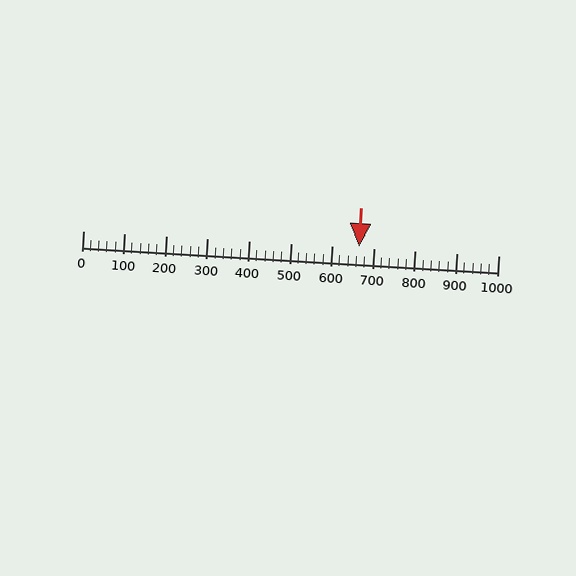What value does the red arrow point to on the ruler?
The red arrow points to approximately 664.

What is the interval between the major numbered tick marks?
The major tick marks are spaced 100 units apart.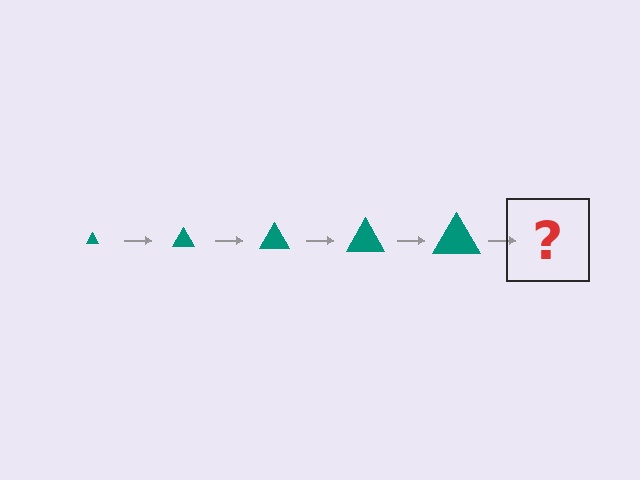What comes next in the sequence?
The next element should be a teal triangle, larger than the previous one.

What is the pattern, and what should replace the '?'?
The pattern is that the triangle gets progressively larger each step. The '?' should be a teal triangle, larger than the previous one.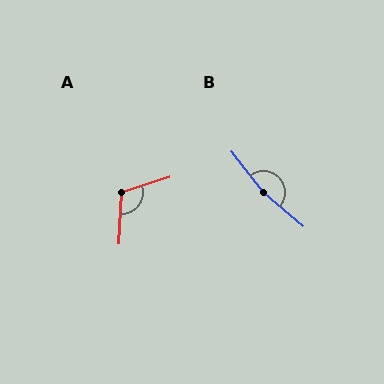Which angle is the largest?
B, at approximately 168 degrees.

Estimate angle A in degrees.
Approximately 110 degrees.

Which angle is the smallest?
A, at approximately 110 degrees.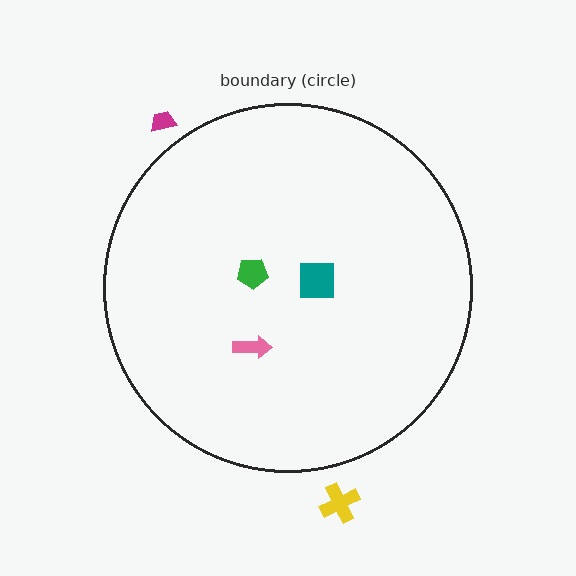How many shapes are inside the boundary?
3 inside, 2 outside.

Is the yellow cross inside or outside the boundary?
Outside.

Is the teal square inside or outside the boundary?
Inside.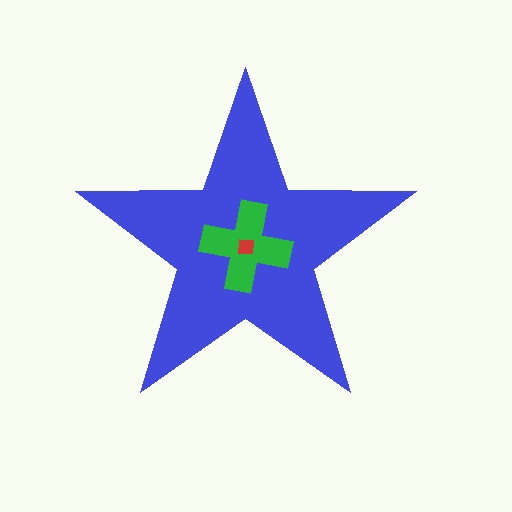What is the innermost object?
The red square.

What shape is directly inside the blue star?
The green cross.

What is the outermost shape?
The blue star.